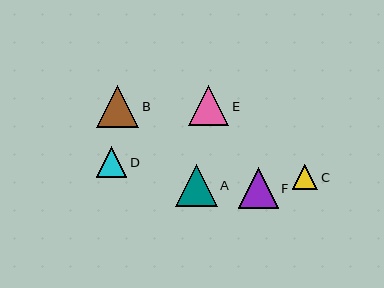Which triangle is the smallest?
Triangle C is the smallest with a size of approximately 25 pixels.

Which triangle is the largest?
Triangle B is the largest with a size of approximately 42 pixels.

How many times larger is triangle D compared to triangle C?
Triangle D is approximately 1.2 times the size of triangle C.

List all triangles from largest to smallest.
From largest to smallest: B, A, E, F, D, C.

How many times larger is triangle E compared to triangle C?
Triangle E is approximately 1.6 times the size of triangle C.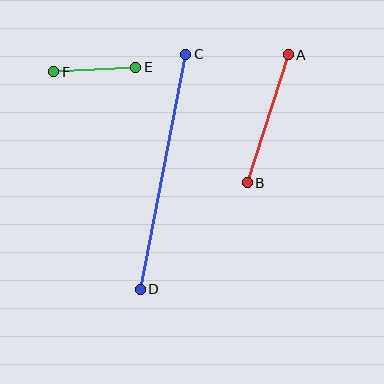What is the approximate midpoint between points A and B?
The midpoint is at approximately (268, 119) pixels.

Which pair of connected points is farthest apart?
Points C and D are farthest apart.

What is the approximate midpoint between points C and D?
The midpoint is at approximately (163, 172) pixels.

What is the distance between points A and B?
The distance is approximately 135 pixels.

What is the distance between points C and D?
The distance is approximately 239 pixels.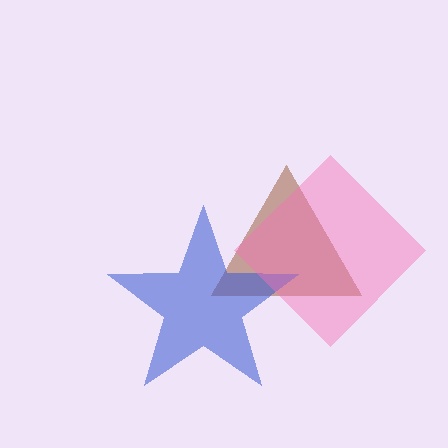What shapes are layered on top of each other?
The layered shapes are: a brown triangle, a blue star, a pink diamond.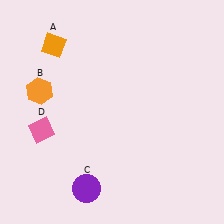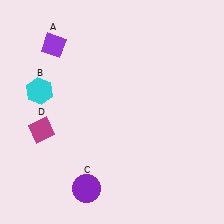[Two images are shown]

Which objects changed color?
A changed from orange to purple. B changed from orange to cyan. D changed from pink to magenta.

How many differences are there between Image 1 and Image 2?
There are 3 differences between the two images.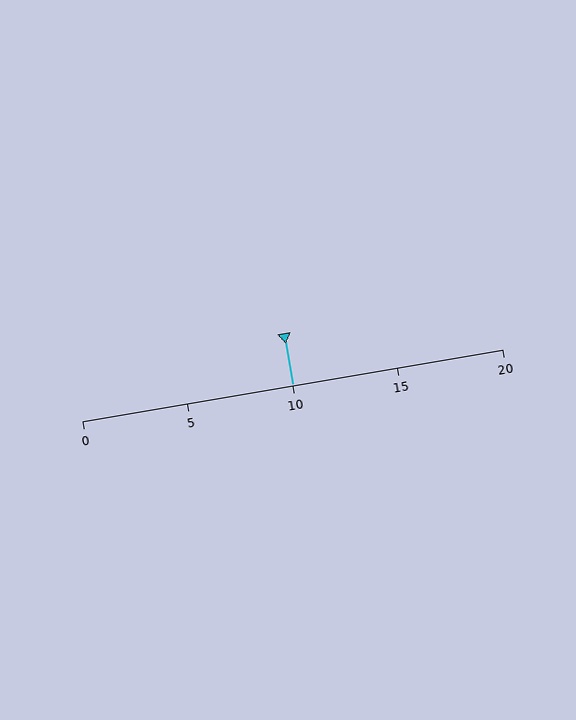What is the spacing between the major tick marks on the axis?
The major ticks are spaced 5 apart.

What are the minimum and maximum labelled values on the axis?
The axis runs from 0 to 20.